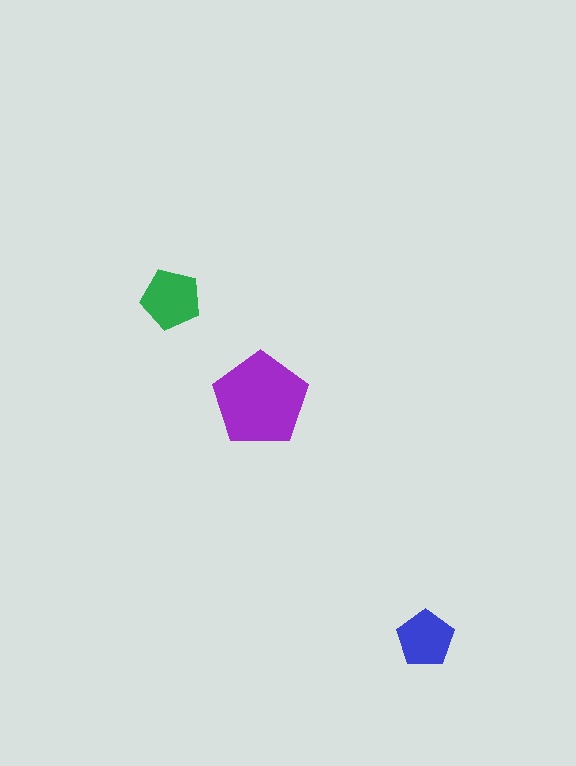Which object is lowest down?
The blue pentagon is bottommost.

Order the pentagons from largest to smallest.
the purple one, the green one, the blue one.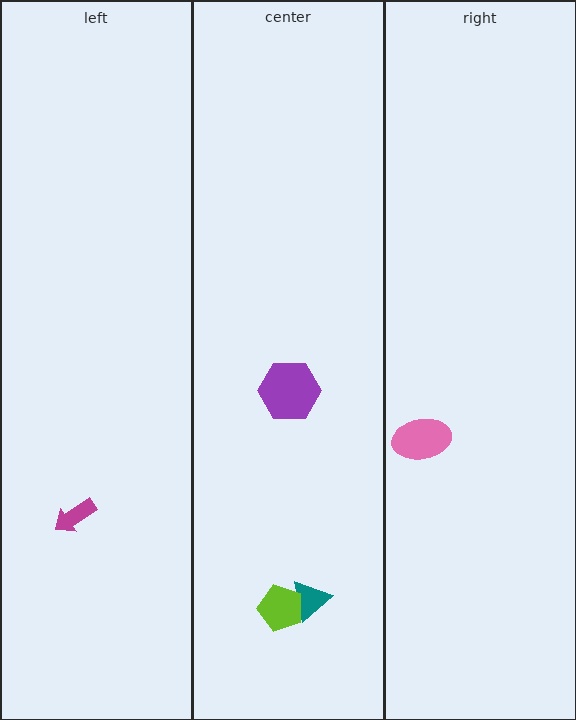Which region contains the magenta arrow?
The left region.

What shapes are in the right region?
The pink ellipse.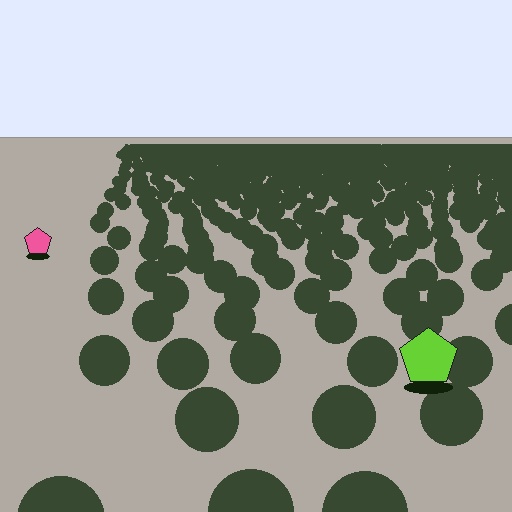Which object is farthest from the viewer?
The pink pentagon is farthest from the viewer. It appears smaller and the ground texture around it is denser.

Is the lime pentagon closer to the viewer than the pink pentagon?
Yes. The lime pentagon is closer — you can tell from the texture gradient: the ground texture is coarser near it.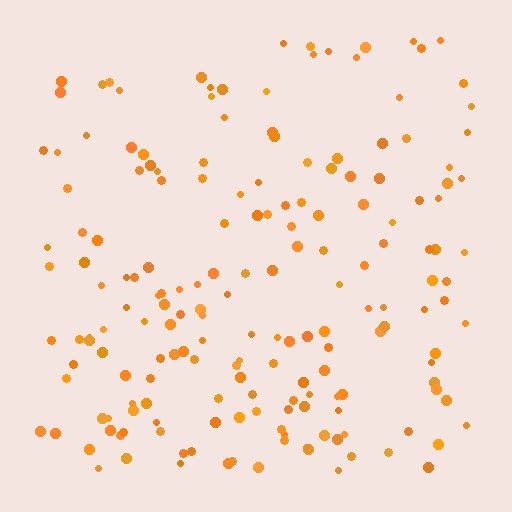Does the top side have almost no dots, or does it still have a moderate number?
Still a moderate number, just noticeably fewer than the bottom.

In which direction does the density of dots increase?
From top to bottom, with the bottom side densest.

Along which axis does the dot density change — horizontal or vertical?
Vertical.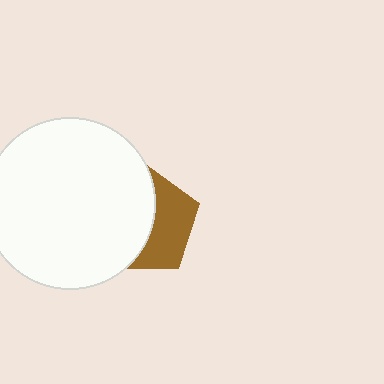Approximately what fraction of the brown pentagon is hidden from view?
Roughly 56% of the brown pentagon is hidden behind the white circle.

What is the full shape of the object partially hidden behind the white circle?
The partially hidden object is a brown pentagon.